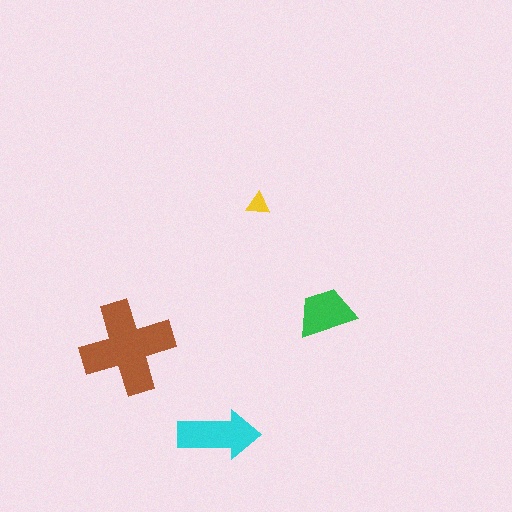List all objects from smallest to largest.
The yellow triangle, the green trapezoid, the cyan arrow, the brown cross.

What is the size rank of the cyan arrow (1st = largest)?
2nd.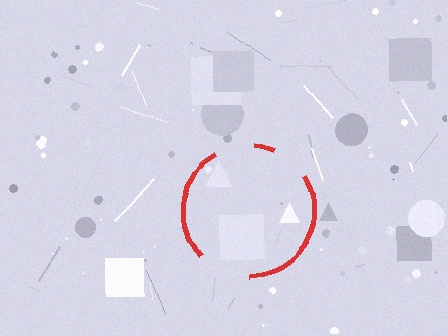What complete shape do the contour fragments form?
The contour fragments form a circle.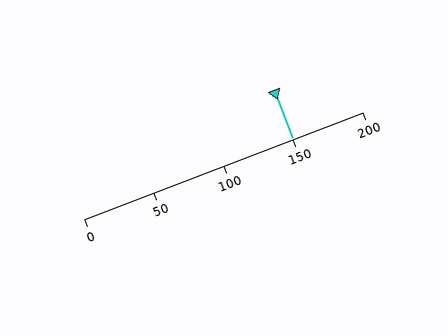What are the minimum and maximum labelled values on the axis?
The axis runs from 0 to 200.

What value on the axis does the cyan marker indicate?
The marker indicates approximately 150.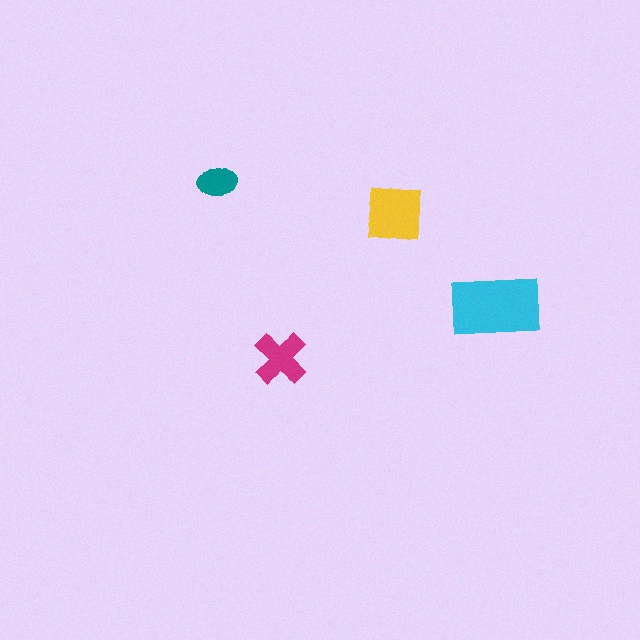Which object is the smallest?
The teal ellipse.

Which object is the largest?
The cyan rectangle.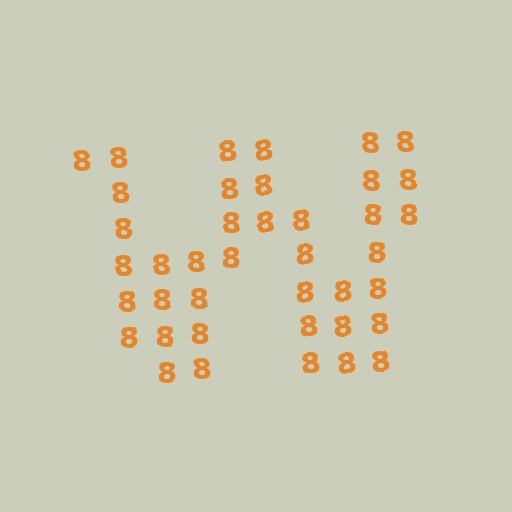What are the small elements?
The small elements are digit 8's.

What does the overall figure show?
The overall figure shows the letter W.